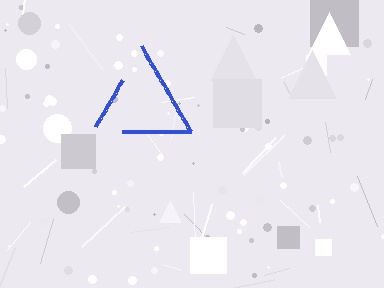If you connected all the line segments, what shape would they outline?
They would outline a triangle.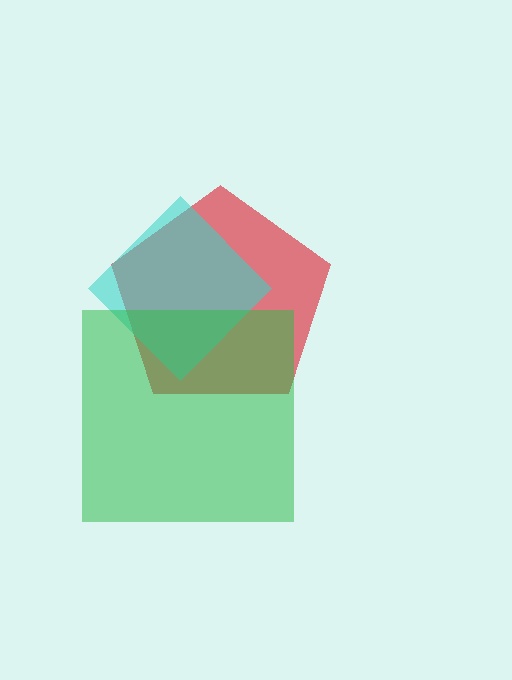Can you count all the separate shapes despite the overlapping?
Yes, there are 3 separate shapes.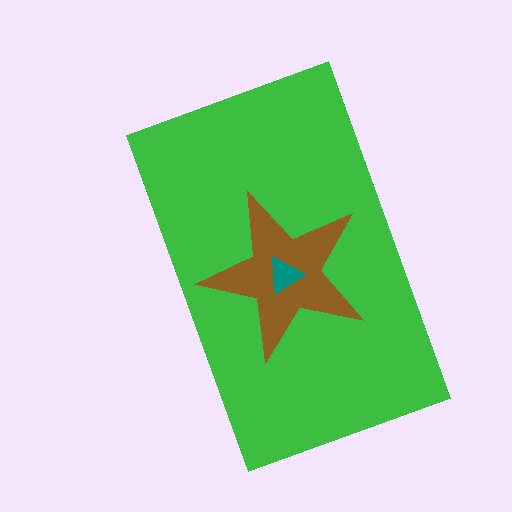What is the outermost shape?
The green rectangle.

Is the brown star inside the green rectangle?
Yes.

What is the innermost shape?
The teal triangle.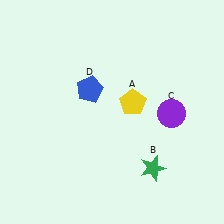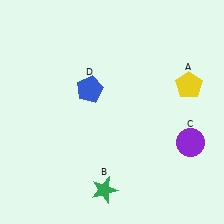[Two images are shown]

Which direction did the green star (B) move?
The green star (B) moved left.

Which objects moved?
The objects that moved are: the yellow pentagon (A), the green star (B), the purple circle (C).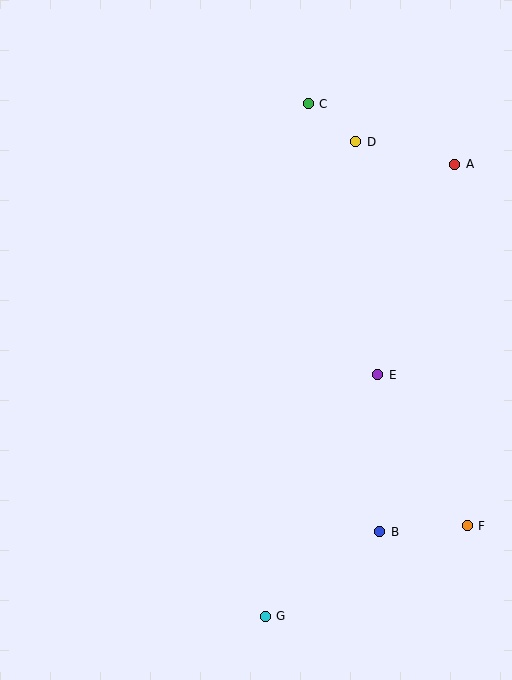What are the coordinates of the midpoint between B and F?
The midpoint between B and F is at (424, 529).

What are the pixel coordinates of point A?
Point A is at (455, 164).